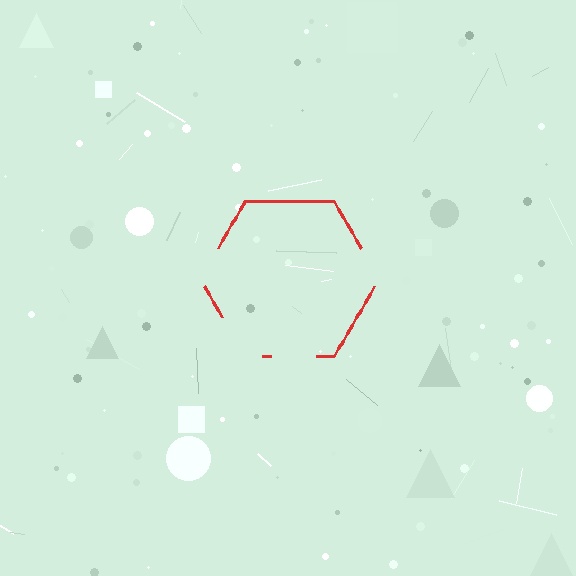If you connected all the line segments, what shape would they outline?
They would outline a hexagon.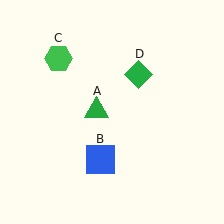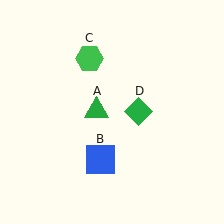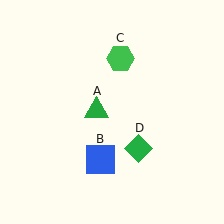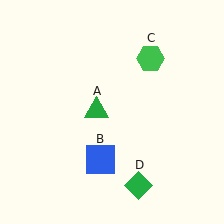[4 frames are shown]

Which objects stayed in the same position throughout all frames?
Green triangle (object A) and blue square (object B) remained stationary.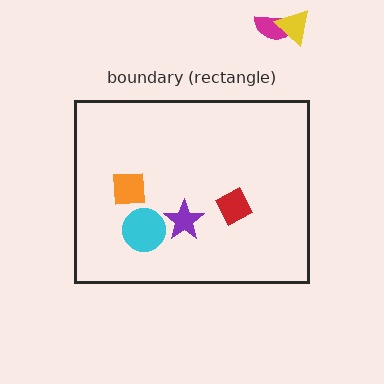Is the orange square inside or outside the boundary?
Inside.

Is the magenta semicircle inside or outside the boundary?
Outside.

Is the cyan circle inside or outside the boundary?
Inside.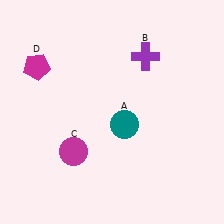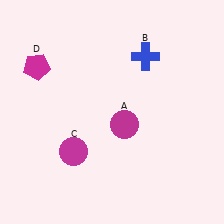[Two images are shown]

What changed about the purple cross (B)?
In Image 1, B is purple. In Image 2, it changed to blue.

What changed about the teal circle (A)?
In Image 1, A is teal. In Image 2, it changed to magenta.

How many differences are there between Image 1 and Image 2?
There are 2 differences between the two images.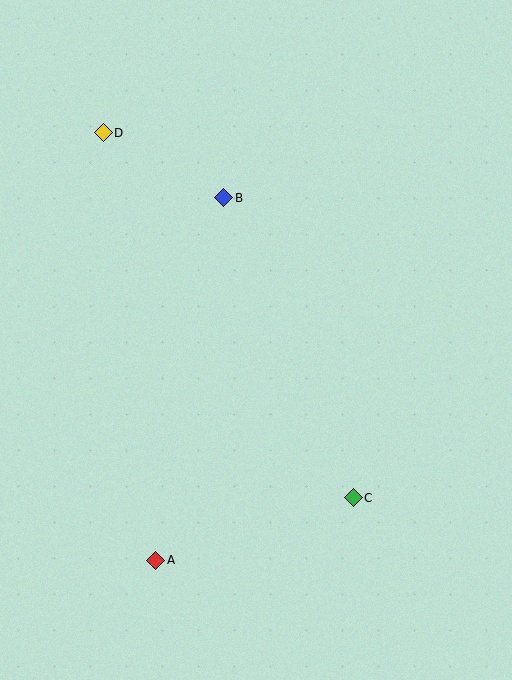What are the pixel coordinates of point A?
Point A is at (156, 560).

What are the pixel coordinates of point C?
Point C is at (353, 498).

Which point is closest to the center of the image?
Point B at (224, 198) is closest to the center.